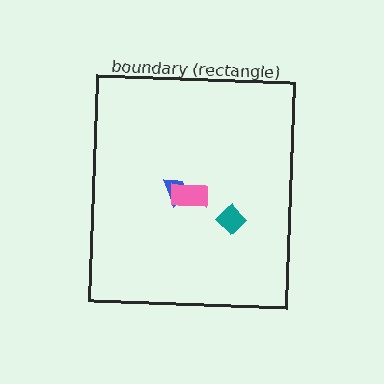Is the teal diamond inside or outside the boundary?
Inside.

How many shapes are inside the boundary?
3 inside, 0 outside.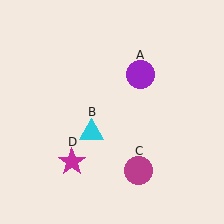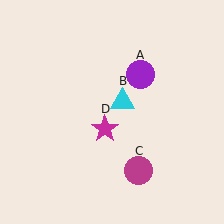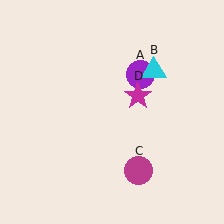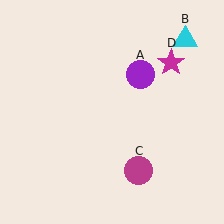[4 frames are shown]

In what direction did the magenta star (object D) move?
The magenta star (object D) moved up and to the right.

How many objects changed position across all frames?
2 objects changed position: cyan triangle (object B), magenta star (object D).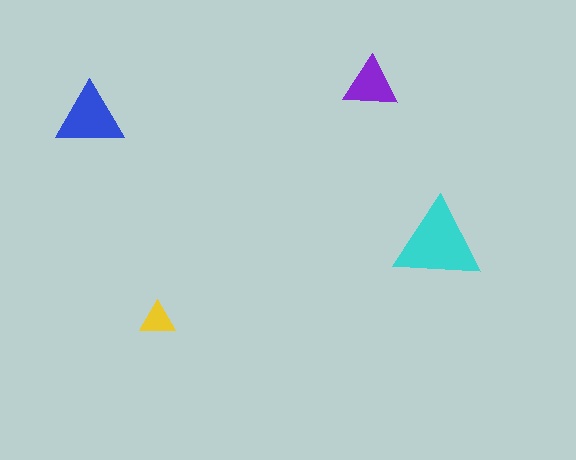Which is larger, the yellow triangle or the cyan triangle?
The cyan one.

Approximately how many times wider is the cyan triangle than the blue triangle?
About 1.5 times wider.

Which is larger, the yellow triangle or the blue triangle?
The blue one.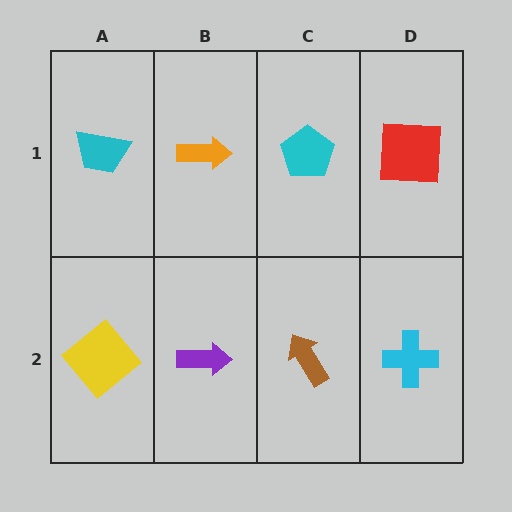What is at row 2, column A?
A yellow diamond.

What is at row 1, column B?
An orange arrow.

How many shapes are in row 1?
4 shapes.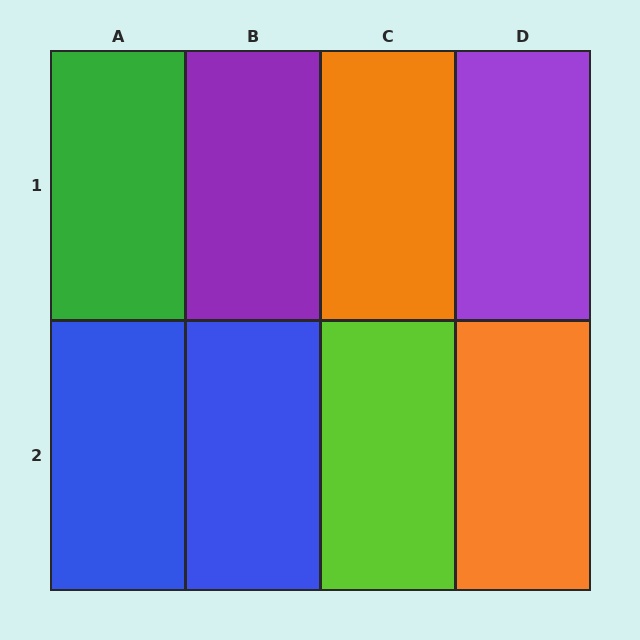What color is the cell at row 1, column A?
Green.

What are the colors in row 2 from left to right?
Blue, blue, lime, orange.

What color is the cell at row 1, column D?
Purple.